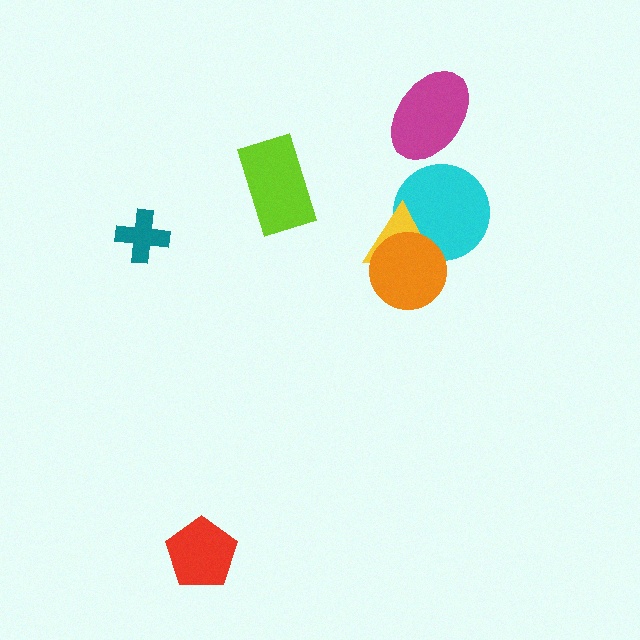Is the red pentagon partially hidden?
No, no other shape covers it.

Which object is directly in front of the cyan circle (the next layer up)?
The yellow triangle is directly in front of the cyan circle.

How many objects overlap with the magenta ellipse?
0 objects overlap with the magenta ellipse.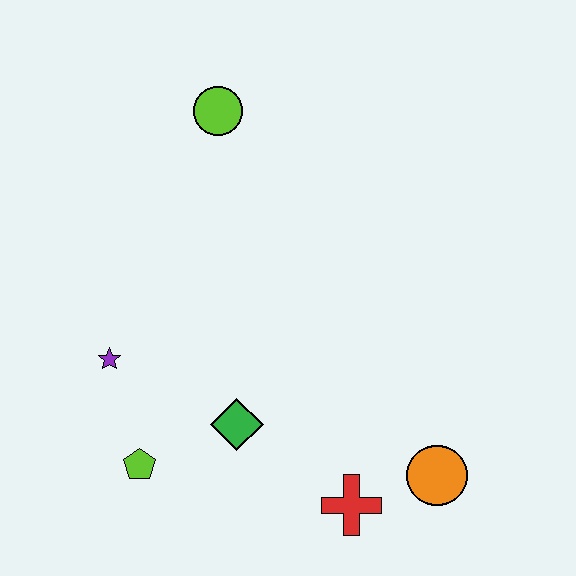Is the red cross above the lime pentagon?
No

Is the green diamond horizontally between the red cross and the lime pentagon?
Yes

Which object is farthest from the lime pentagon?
The lime circle is farthest from the lime pentagon.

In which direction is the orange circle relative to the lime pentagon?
The orange circle is to the right of the lime pentagon.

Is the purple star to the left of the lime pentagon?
Yes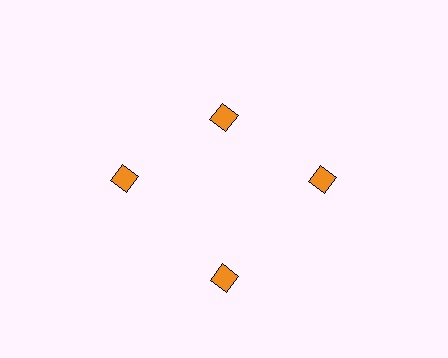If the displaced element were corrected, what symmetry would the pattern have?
It would have 4-fold rotational symmetry — the pattern would map onto itself every 90 degrees.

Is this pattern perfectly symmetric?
No. The 4 orange diamonds are arranged in a ring, but one element near the 12 o'clock position is pulled inward toward the center, breaking the 4-fold rotational symmetry.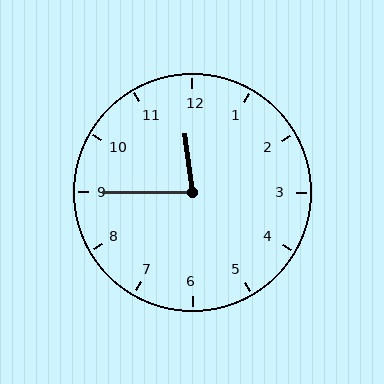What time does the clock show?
11:45.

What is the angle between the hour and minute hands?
Approximately 82 degrees.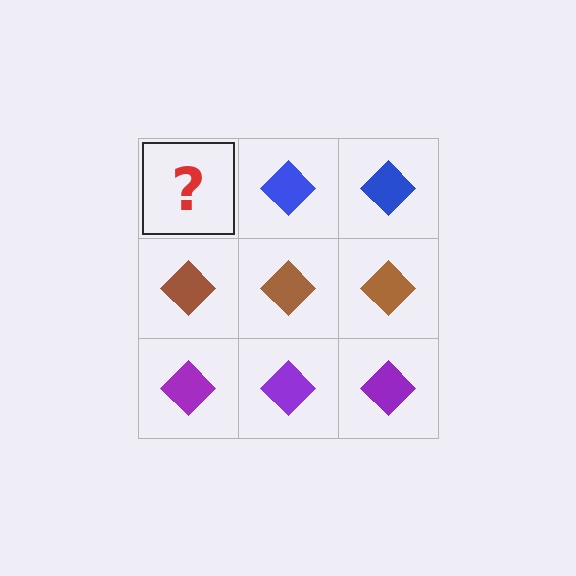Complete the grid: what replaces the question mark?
The question mark should be replaced with a blue diamond.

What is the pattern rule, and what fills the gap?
The rule is that each row has a consistent color. The gap should be filled with a blue diamond.